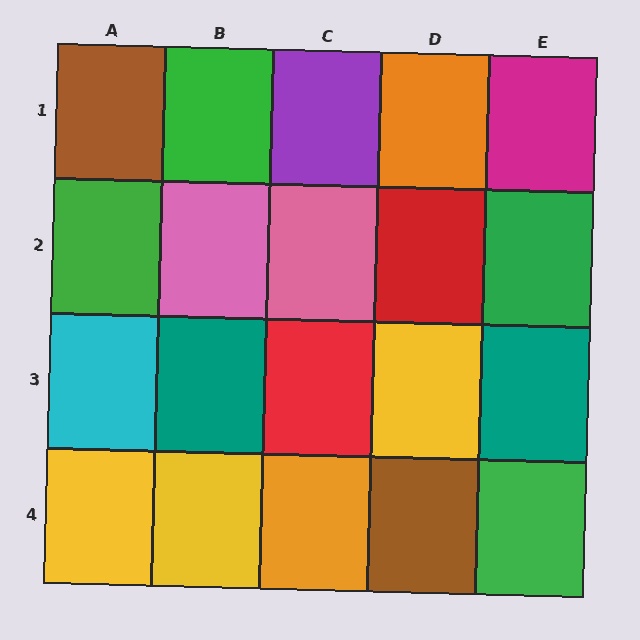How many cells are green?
4 cells are green.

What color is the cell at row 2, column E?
Green.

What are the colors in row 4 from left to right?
Yellow, yellow, orange, brown, green.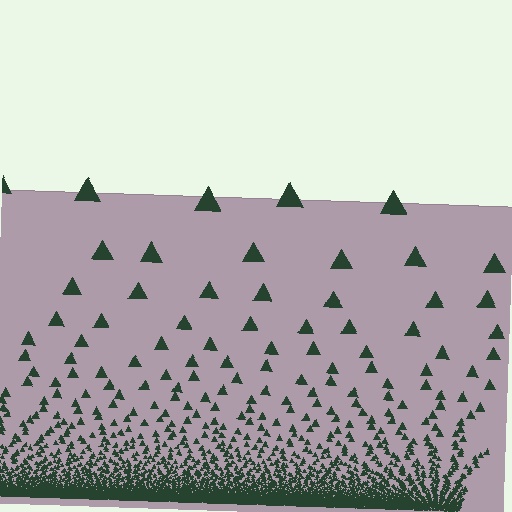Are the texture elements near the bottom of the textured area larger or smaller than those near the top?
Smaller. The gradient is inverted — elements near the bottom are smaller and denser.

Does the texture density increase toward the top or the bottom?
Density increases toward the bottom.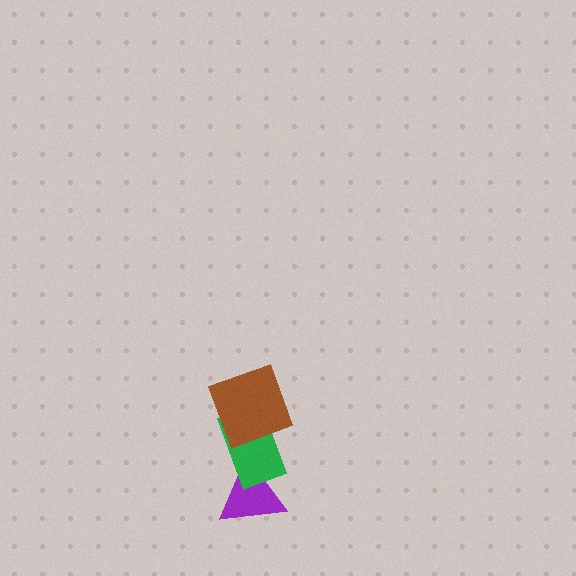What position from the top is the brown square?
The brown square is 1st from the top.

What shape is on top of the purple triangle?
The green rectangle is on top of the purple triangle.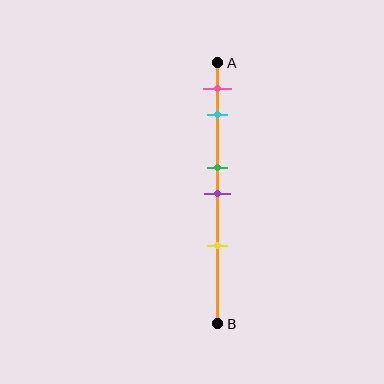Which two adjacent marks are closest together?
The green and purple marks are the closest adjacent pair.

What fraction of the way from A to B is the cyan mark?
The cyan mark is approximately 20% (0.2) of the way from A to B.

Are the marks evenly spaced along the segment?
No, the marks are not evenly spaced.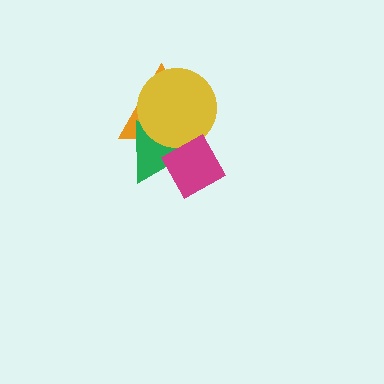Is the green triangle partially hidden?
Yes, it is partially covered by another shape.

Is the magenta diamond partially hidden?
No, no other shape covers it.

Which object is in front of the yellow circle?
The magenta diamond is in front of the yellow circle.